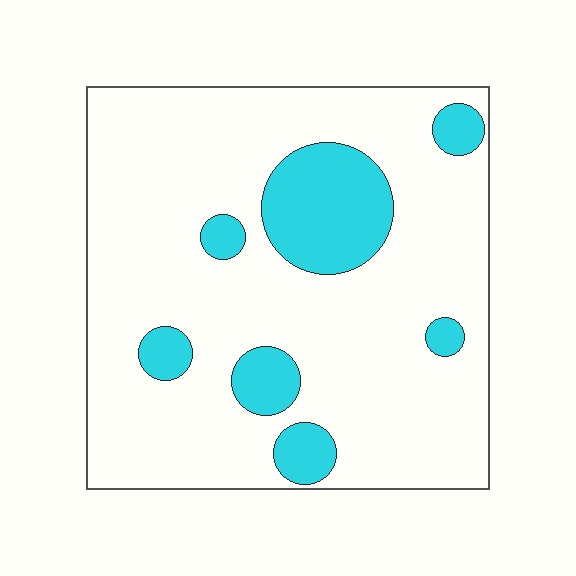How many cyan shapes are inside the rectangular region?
7.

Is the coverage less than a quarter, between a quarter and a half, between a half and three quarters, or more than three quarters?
Less than a quarter.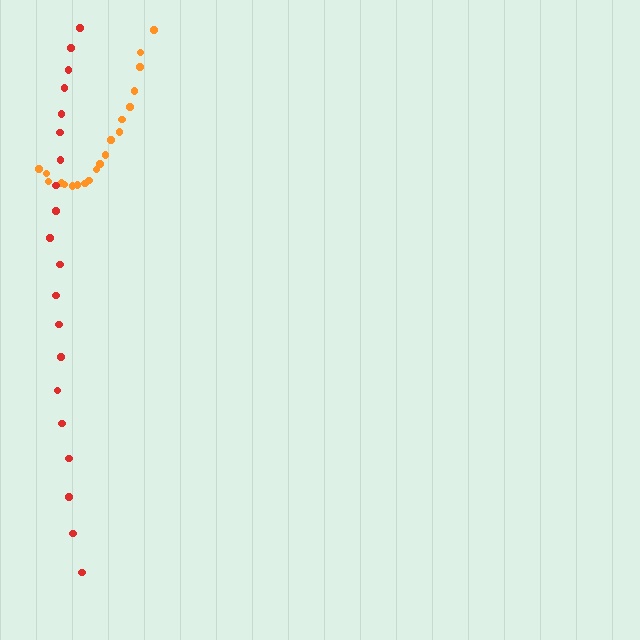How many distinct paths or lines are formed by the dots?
There are 2 distinct paths.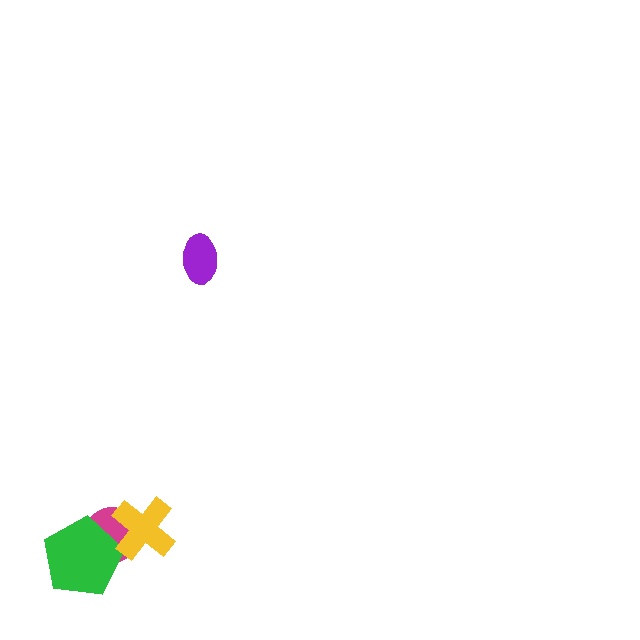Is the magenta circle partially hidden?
Yes, it is partially covered by another shape.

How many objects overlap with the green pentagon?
2 objects overlap with the green pentagon.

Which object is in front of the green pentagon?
The yellow cross is in front of the green pentagon.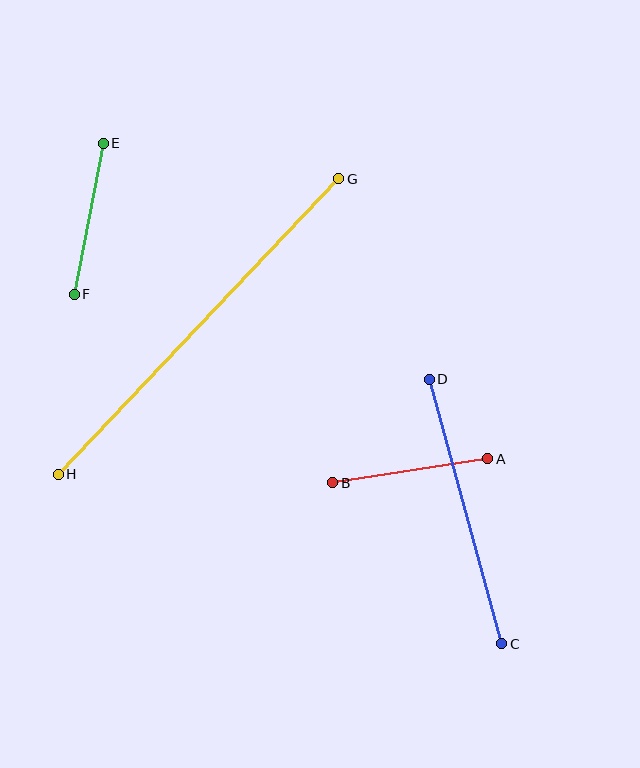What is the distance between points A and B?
The distance is approximately 157 pixels.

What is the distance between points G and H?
The distance is approximately 407 pixels.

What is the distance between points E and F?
The distance is approximately 154 pixels.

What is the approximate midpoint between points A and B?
The midpoint is at approximately (410, 471) pixels.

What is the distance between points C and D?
The distance is approximately 274 pixels.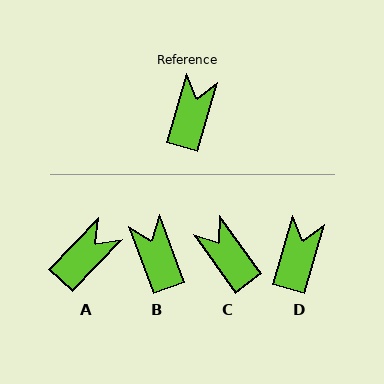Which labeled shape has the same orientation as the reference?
D.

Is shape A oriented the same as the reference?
No, it is off by about 27 degrees.